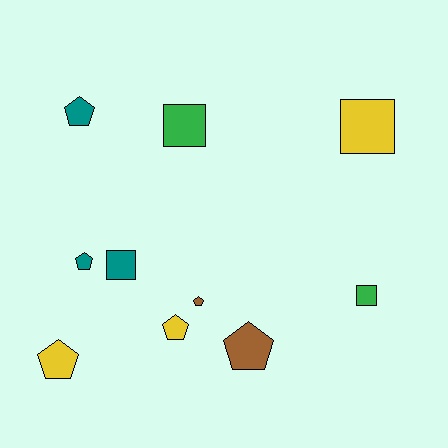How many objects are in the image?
There are 10 objects.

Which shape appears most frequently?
Pentagon, with 6 objects.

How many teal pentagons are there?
There are 2 teal pentagons.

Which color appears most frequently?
Teal, with 3 objects.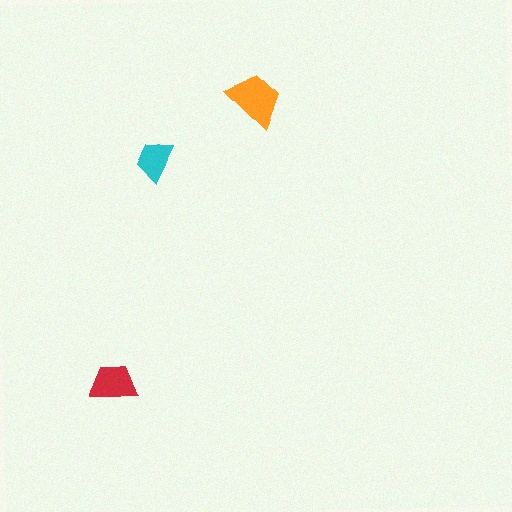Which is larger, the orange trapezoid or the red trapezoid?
The orange one.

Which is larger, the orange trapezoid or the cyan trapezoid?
The orange one.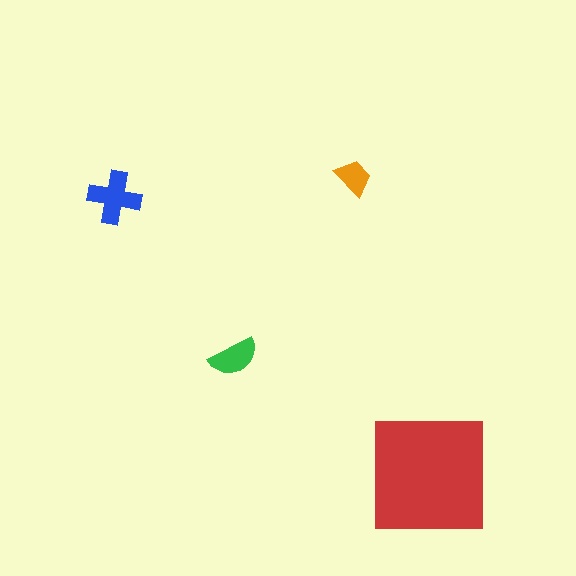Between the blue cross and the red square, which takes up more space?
The red square.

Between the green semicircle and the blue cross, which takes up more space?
The blue cross.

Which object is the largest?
The red square.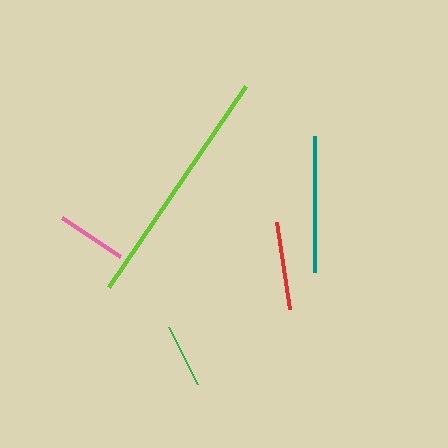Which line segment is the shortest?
The green line is the shortest at approximately 64 pixels.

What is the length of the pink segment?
The pink segment is approximately 70 pixels long.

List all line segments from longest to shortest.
From longest to shortest: lime, teal, red, pink, green.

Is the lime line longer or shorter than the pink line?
The lime line is longer than the pink line.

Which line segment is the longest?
The lime line is the longest at approximately 243 pixels.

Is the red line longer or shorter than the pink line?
The red line is longer than the pink line.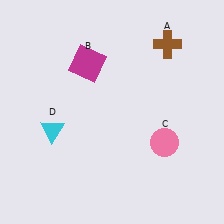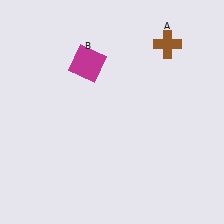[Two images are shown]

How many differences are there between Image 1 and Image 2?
There are 2 differences between the two images.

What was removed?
The pink circle (C), the cyan triangle (D) were removed in Image 2.